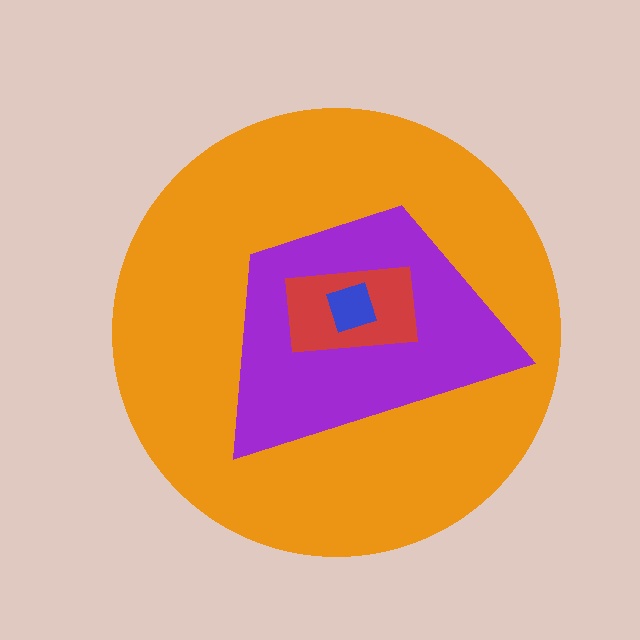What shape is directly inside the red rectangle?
The blue diamond.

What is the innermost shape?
The blue diamond.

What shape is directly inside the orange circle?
The purple trapezoid.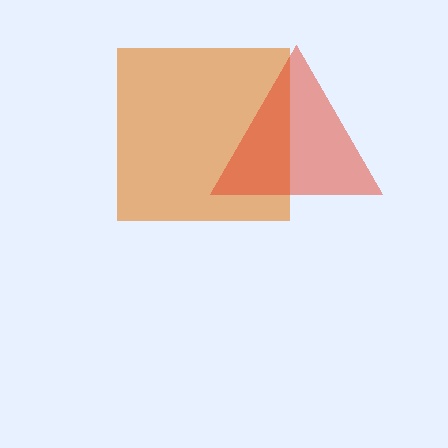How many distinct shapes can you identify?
There are 2 distinct shapes: an orange square, a red triangle.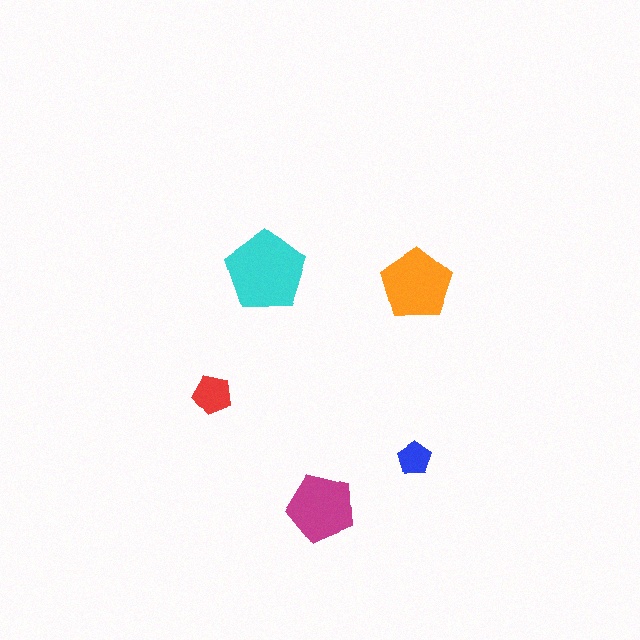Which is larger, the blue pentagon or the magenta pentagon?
The magenta one.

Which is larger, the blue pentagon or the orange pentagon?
The orange one.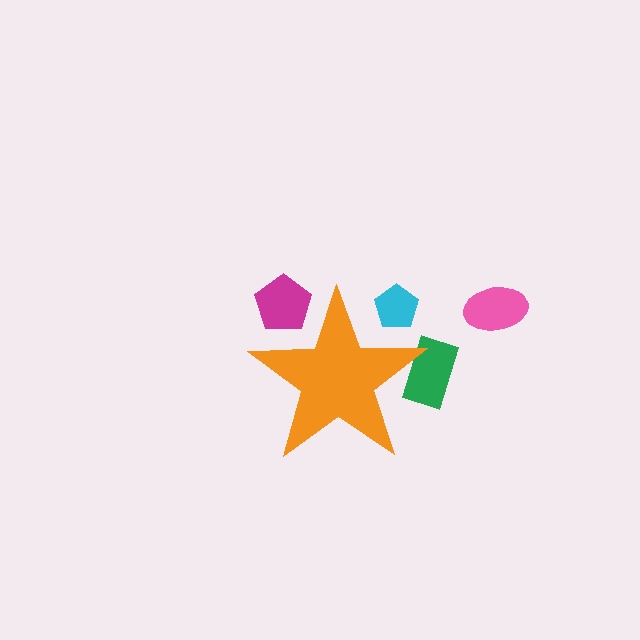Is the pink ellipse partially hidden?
No, the pink ellipse is fully visible.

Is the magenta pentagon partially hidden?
Yes, the magenta pentagon is partially hidden behind the orange star.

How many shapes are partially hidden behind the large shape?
3 shapes are partially hidden.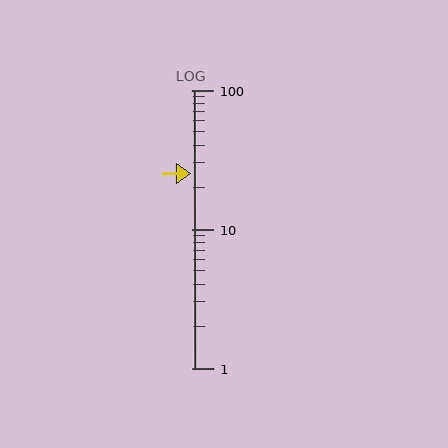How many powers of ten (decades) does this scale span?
The scale spans 2 decades, from 1 to 100.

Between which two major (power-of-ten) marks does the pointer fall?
The pointer is between 10 and 100.